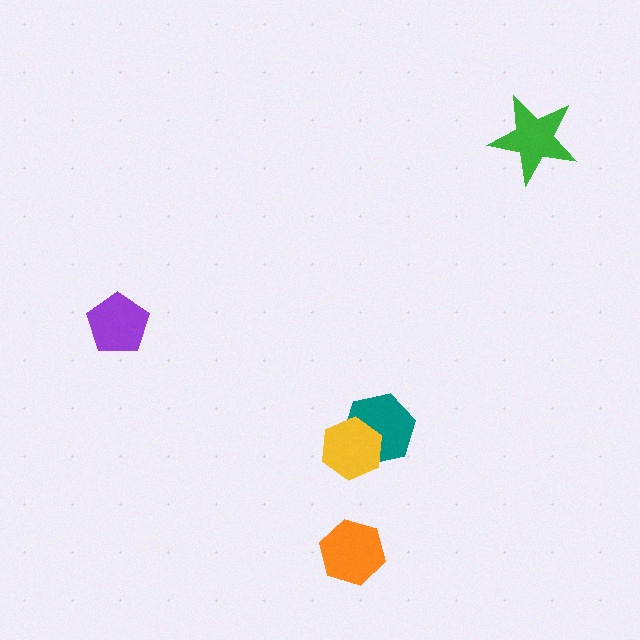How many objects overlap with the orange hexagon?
0 objects overlap with the orange hexagon.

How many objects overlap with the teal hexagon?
1 object overlaps with the teal hexagon.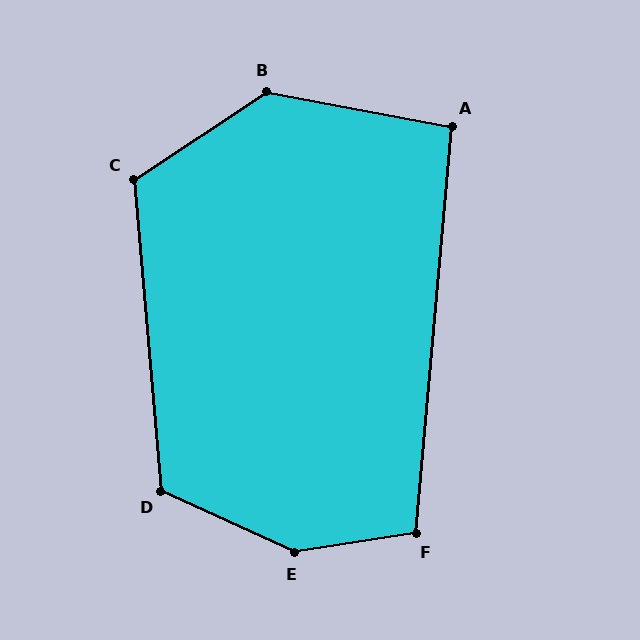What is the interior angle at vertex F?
Approximately 104 degrees (obtuse).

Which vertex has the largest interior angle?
E, at approximately 146 degrees.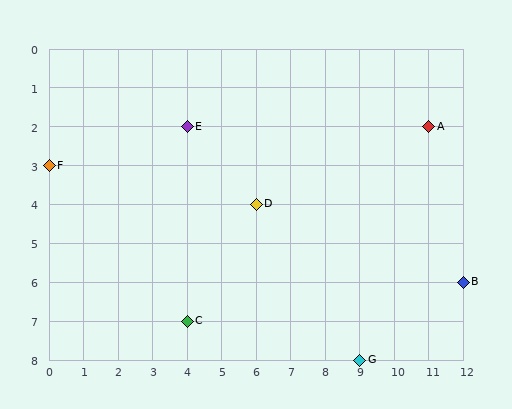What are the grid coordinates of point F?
Point F is at grid coordinates (0, 3).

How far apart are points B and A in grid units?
Points B and A are 1 column and 4 rows apart (about 4.1 grid units diagonally).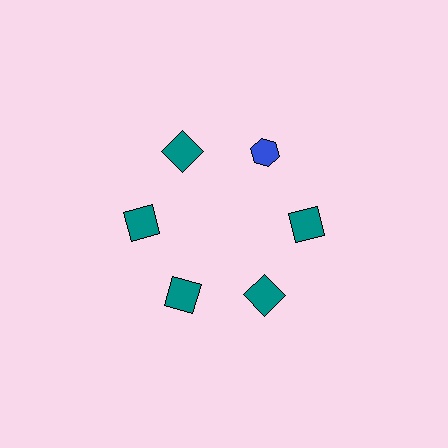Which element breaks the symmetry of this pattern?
The blue hexagon at roughly the 1 o'clock position breaks the symmetry. All other shapes are teal squares.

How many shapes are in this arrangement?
There are 6 shapes arranged in a ring pattern.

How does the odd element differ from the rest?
It differs in both color (blue instead of teal) and shape (hexagon instead of square).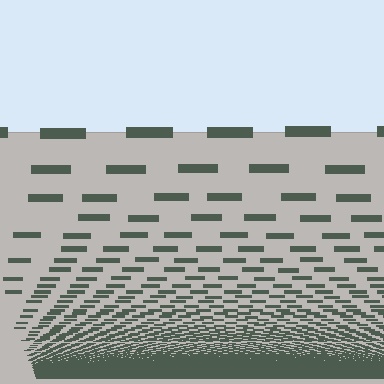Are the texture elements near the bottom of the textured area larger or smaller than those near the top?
Smaller. The gradient is inverted — elements near the bottom are smaller and denser.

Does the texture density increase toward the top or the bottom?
Density increases toward the bottom.